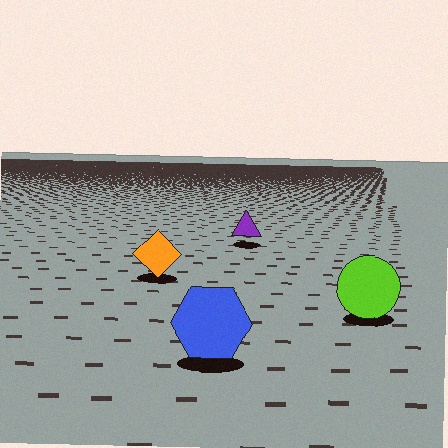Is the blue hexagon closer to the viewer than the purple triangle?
Yes. The blue hexagon is closer — you can tell from the texture gradient: the ground texture is coarser near it.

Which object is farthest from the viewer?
The purple triangle is farthest from the viewer. It appears smaller and the ground texture around it is denser.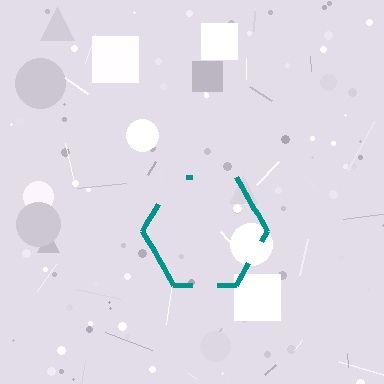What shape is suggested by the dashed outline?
The dashed outline suggests a hexagon.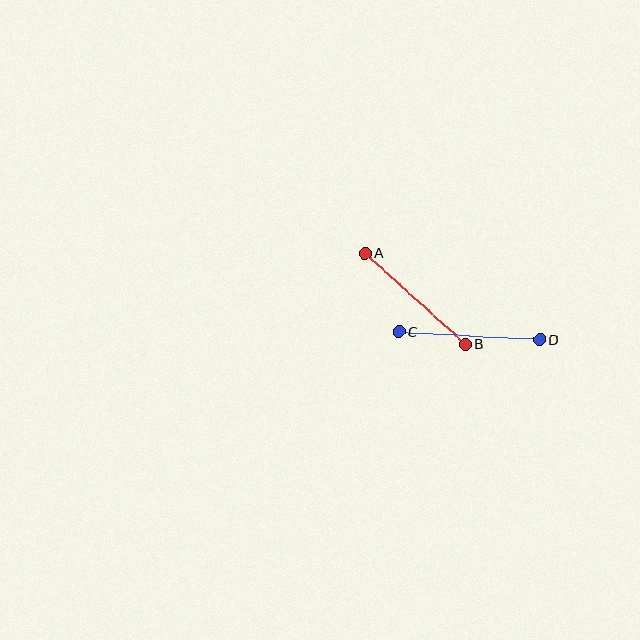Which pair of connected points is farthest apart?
Points C and D are farthest apart.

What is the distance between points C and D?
The distance is approximately 141 pixels.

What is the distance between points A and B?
The distance is approximately 135 pixels.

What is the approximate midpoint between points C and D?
The midpoint is at approximately (469, 335) pixels.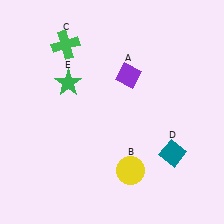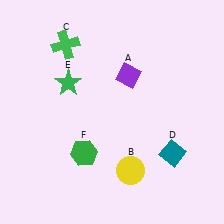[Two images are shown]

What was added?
A green hexagon (F) was added in Image 2.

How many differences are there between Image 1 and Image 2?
There is 1 difference between the two images.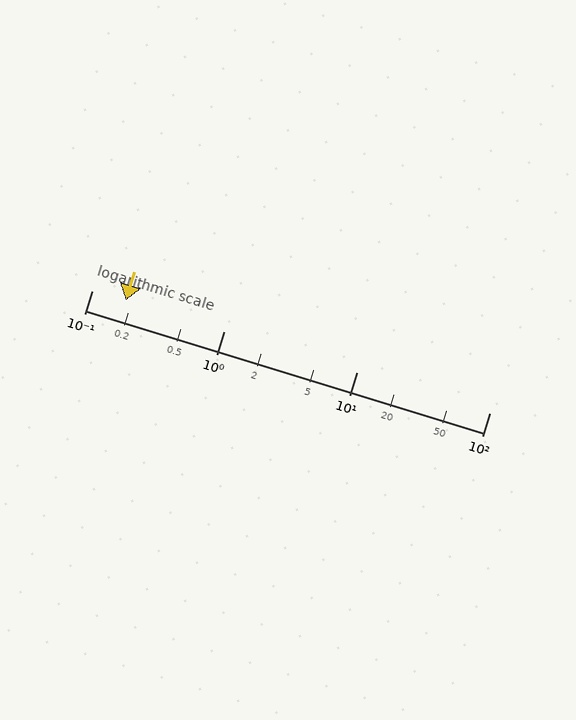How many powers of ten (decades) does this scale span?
The scale spans 3 decades, from 0.1 to 100.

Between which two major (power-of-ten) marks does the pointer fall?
The pointer is between 0.1 and 1.